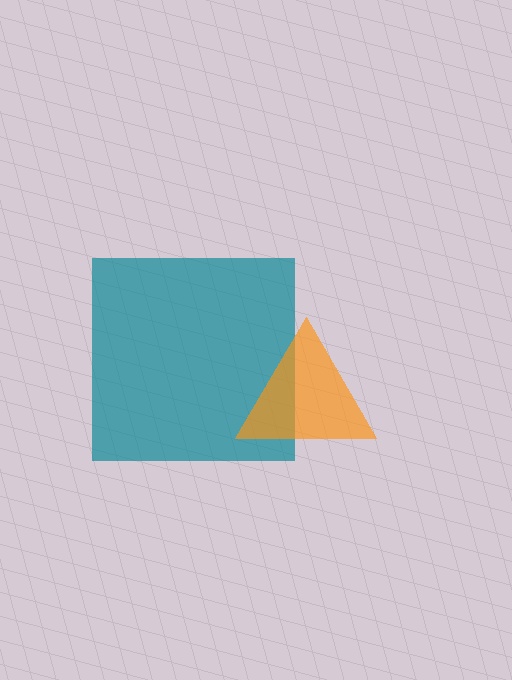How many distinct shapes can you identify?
There are 2 distinct shapes: a teal square, an orange triangle.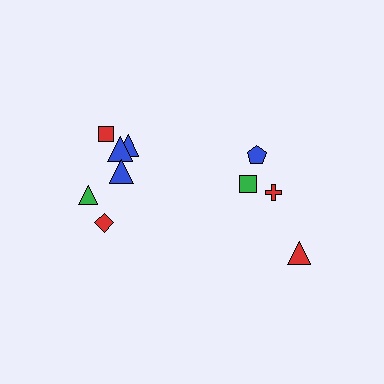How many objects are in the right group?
There are 4 objects.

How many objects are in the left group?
There are 6 objects.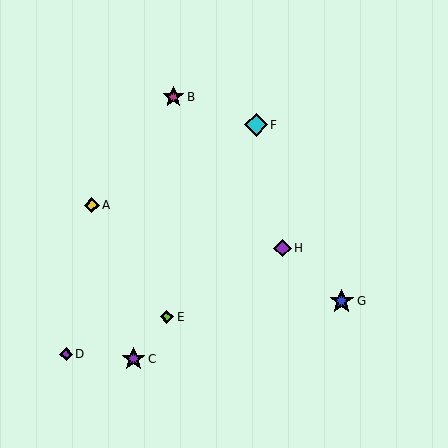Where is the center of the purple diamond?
The center of the purple diamond is at (66, 354).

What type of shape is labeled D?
Shape D is a purple diamond.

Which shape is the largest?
The blue star (labeled G) is the largest.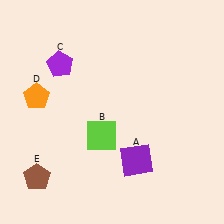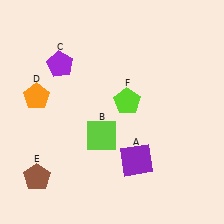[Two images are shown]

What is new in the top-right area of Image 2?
A lime pentagon (F) was added in the top-right area of Image 2.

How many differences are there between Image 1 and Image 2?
There is 1 difference between the two images.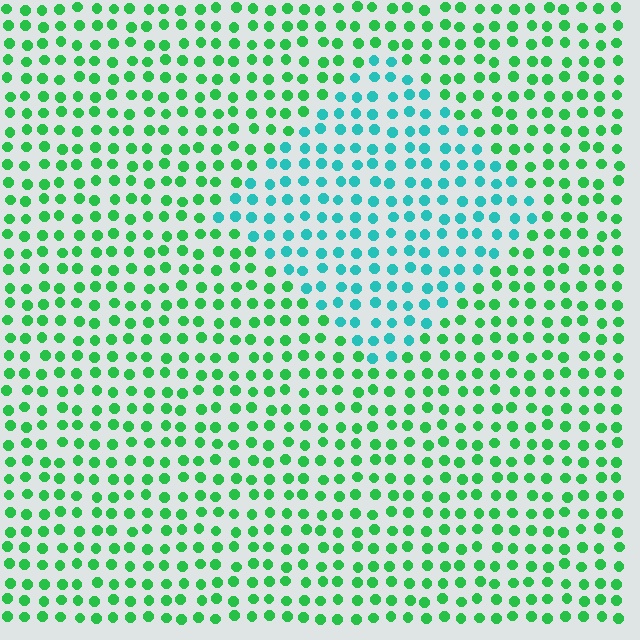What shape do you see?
I see a diamond.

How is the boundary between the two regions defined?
The boundary is defined purely by a slight shift in hue (about 45 degrees). Spacing, size, and orientation are identical on both sides.